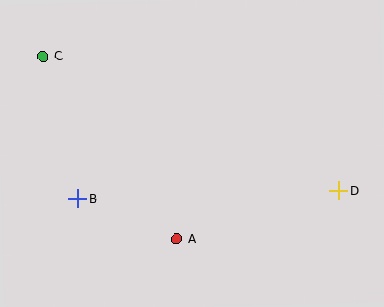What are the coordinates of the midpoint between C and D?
The midpoint between C and D is at (191, 124).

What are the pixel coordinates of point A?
Point A is at (177, 239).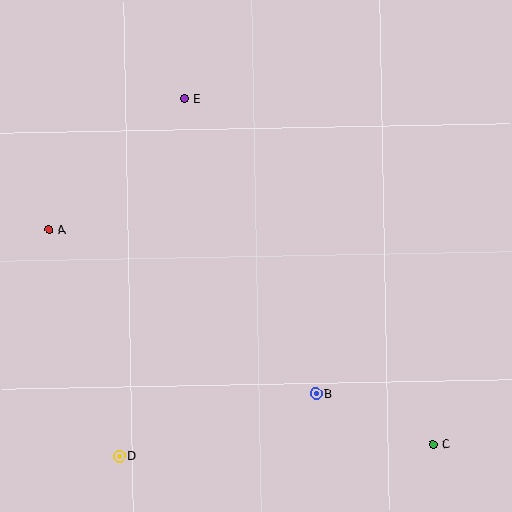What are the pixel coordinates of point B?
Point B is at (316, 394).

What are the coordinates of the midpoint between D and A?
The midpoint between D and A is at (84, 343).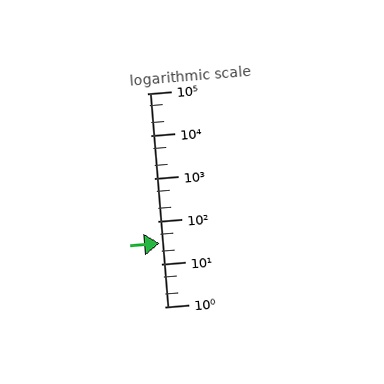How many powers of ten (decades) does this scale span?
The scale spans 5 decades, from 1 to 100000.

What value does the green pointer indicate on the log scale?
The pointer indicates approximately 30.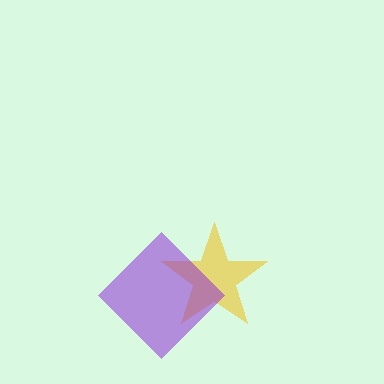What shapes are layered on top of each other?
The layered shapes are: a yellow star, a purple diamond.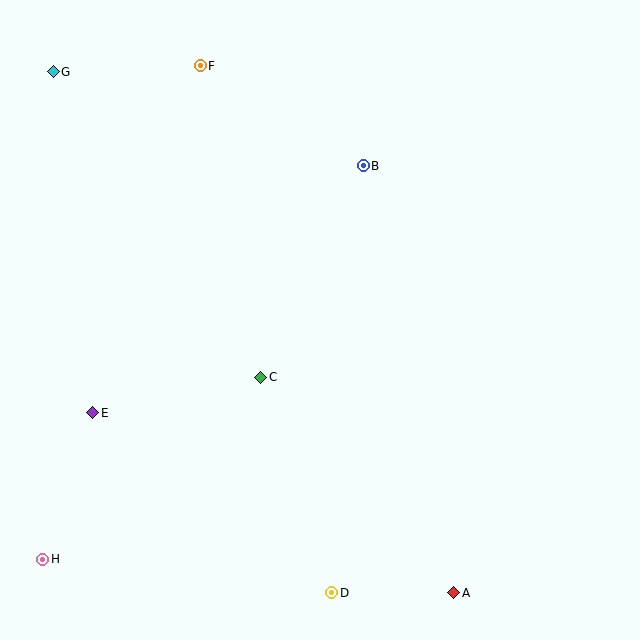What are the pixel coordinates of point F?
Point F is at (200, 66).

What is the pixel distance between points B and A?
The distance between B and A is 436 pixels.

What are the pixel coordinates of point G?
Point G is at (53, 72).